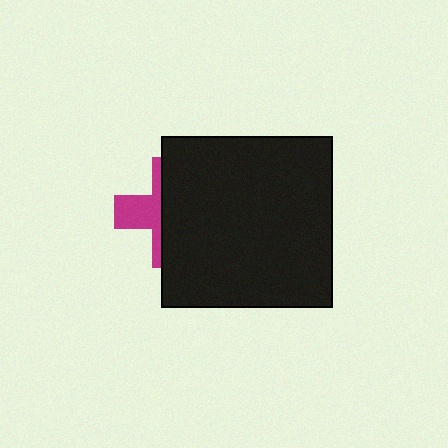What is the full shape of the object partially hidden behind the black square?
The partially hidden object is a magenta cross.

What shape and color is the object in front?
The object in front is a black square.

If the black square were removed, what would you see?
You would see the complete magenta cross.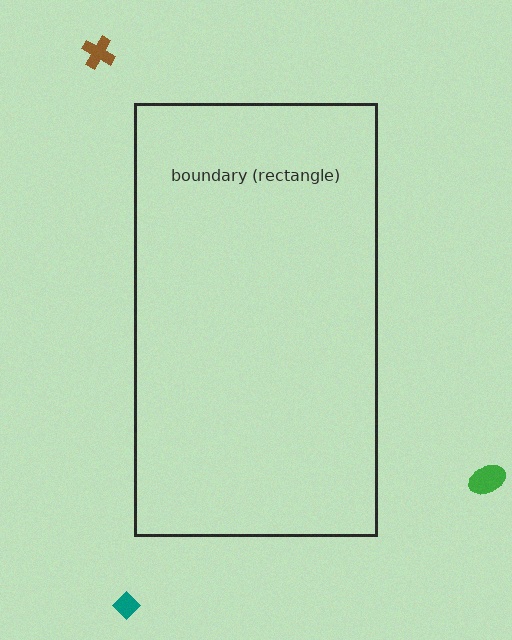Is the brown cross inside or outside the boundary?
Outside.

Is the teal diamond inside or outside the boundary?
Outside.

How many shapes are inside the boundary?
0 inside, 3 outside.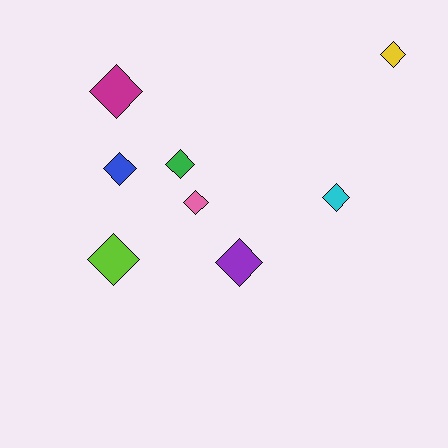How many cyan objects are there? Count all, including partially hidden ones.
There is 1 cyan object.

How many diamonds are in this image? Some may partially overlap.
There are 8 diamonds.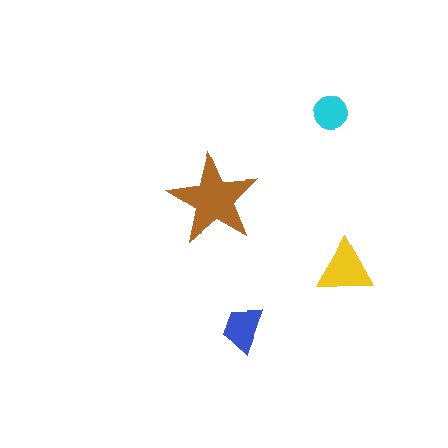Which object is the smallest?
The cyan circle.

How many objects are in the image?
There are 4 objects in the image.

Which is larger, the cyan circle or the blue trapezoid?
The blue trapezoid.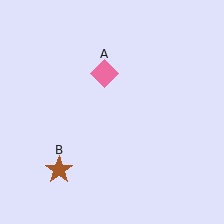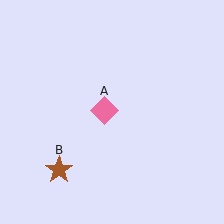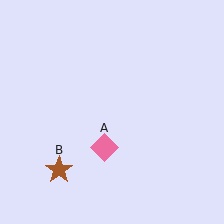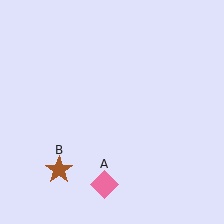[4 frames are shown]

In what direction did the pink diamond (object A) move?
The pink diamond (object A) moved down.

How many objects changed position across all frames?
1 object changed position: pink diamond (object A).